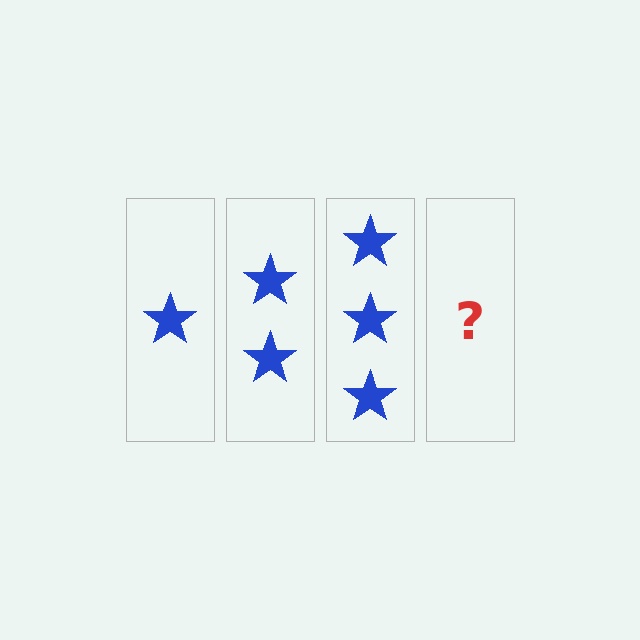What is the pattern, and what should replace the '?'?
The pattern is that each step adds one more star. The '?' should be 4 stars.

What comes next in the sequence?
The next element should be 4 stars.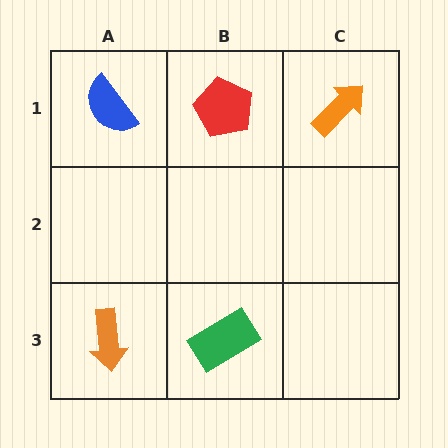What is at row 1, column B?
A red pentagon.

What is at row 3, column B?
A green rectangle.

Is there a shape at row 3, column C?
No, that cell is empty.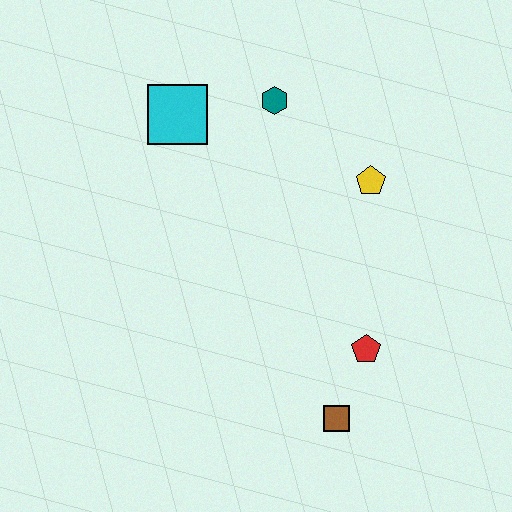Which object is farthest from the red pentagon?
The cyan square is farthest from the red pentagon.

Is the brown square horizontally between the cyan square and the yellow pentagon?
Yes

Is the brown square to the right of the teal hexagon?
Yes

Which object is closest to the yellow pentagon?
The teal hexagon is closest to the yellow pentagon.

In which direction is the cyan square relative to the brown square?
The cyan square is above the brown square.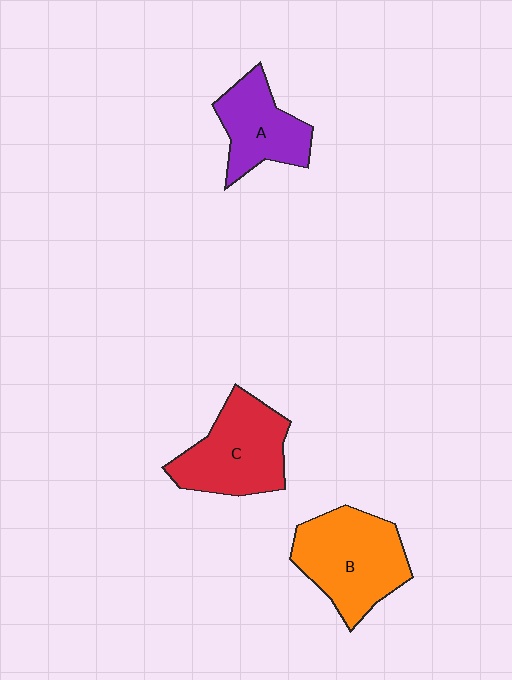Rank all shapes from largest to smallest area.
From largest to smallest: B (orange), C (red), A (purple).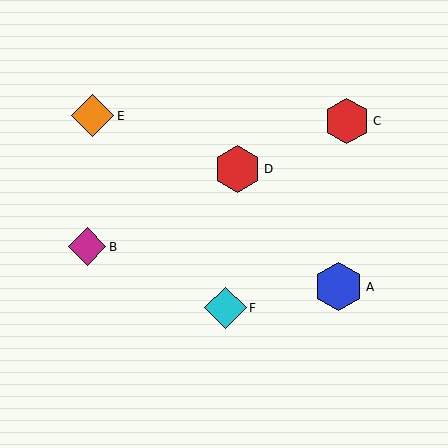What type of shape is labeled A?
Shape A is a blue hexagon.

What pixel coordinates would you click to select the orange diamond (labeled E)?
Click at (93, 116) to select the orange diamond E.